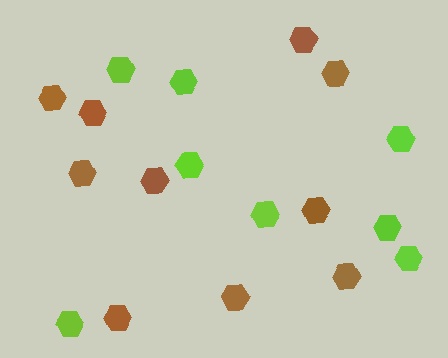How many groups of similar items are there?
There are 2 groups: one group of brown hexagons (10) and one group of lime hexagons (8).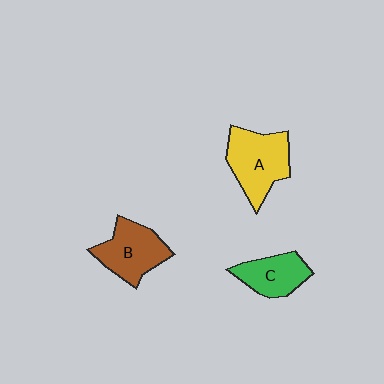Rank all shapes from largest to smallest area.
From largest to smallest: A (yellow), B (brown), C (green).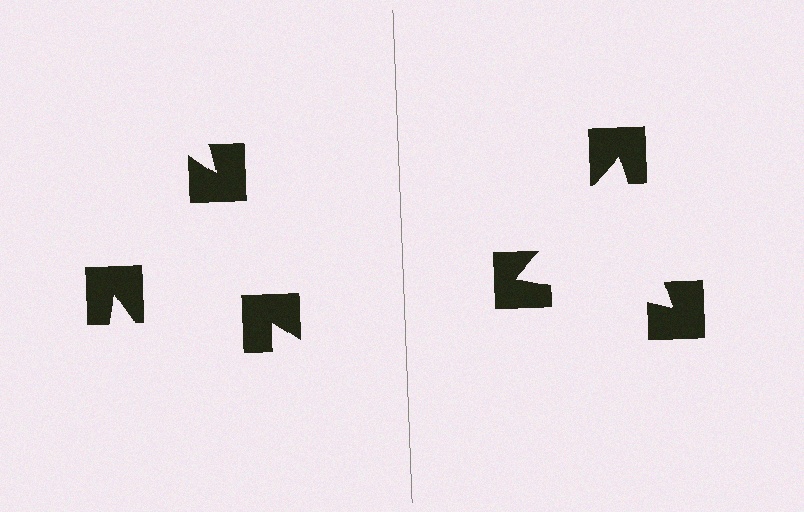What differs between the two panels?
The notched squares are positioned identically on both sides; only the wedge orientations differ. On the right they align to a triangle; on the left they are misaligned.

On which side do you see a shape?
An illusory triangle appears on the right side. On the left side the wedge cuts are rotated, so no coherent shape forms.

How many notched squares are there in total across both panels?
6 — 3 on each side.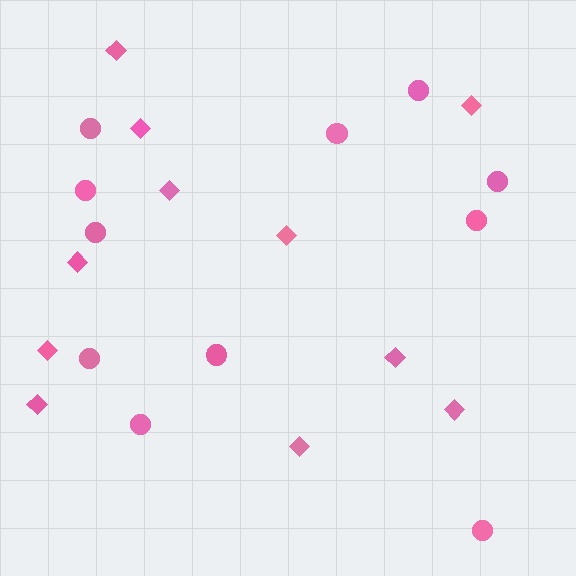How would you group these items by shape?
There are 2 groups: one group of circles (11) and one group of diamonds (11).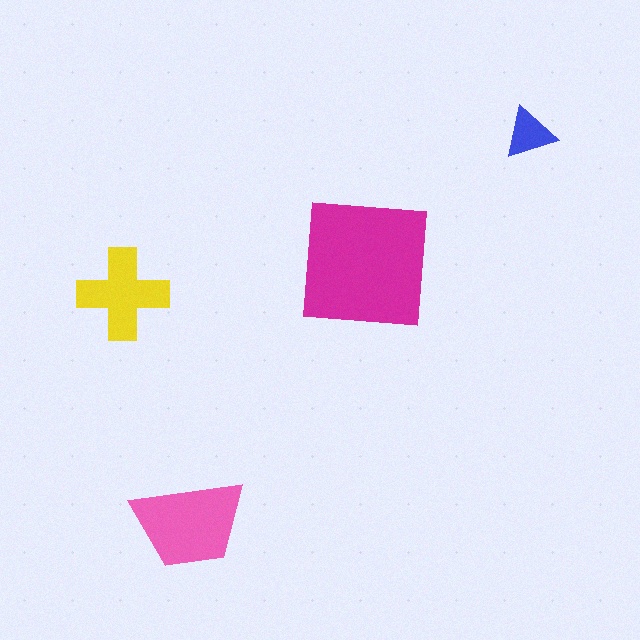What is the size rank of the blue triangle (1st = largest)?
4th.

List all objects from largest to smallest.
The magenta square, the pink trapezoid, the yellow cross, the blue triangle.